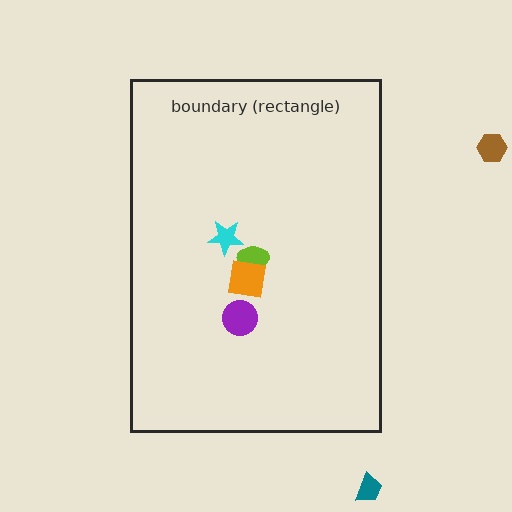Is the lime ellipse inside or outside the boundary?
Inside.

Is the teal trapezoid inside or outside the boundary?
Outside.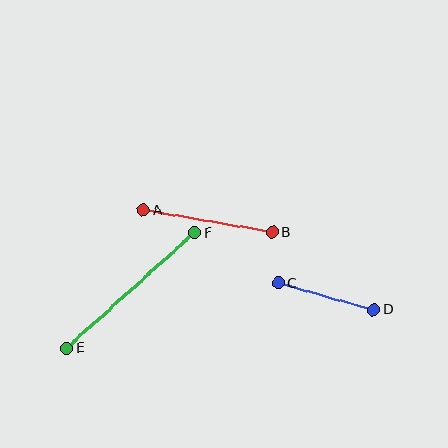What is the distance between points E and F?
The distance is approximately 172 pixels.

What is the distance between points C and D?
The distance is approximately 99 pixels.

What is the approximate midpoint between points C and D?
The midpoint is at approximately (326, 296) pixels.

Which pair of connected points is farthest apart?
Points E and F are farthest apart.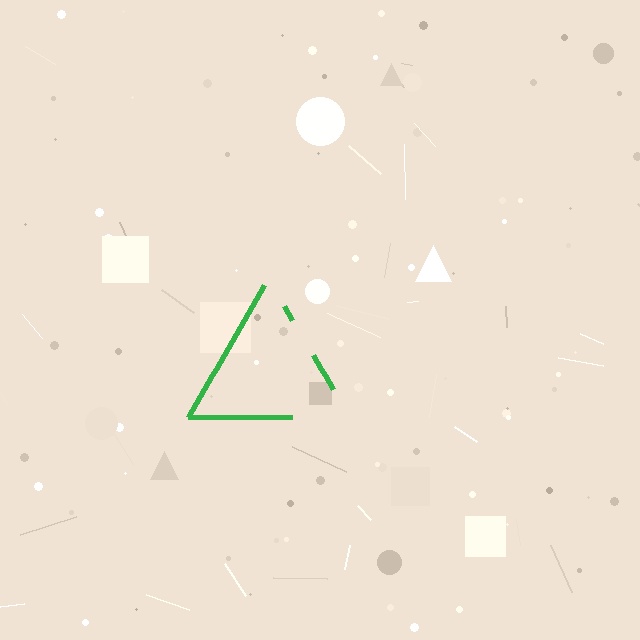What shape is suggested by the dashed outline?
The dashed outline suggests a triangle.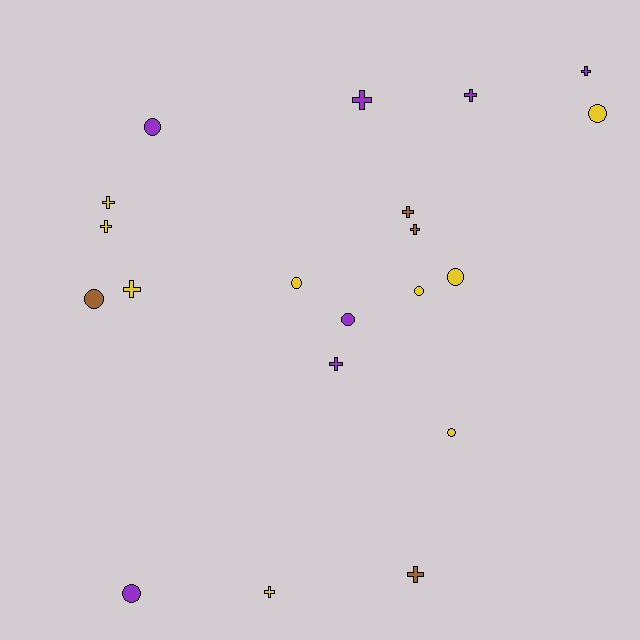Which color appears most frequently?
Yellow, with 9 objects.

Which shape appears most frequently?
Cross, with 11 objects.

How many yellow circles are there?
There are 5 yellow circles.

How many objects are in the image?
There are 20 objects.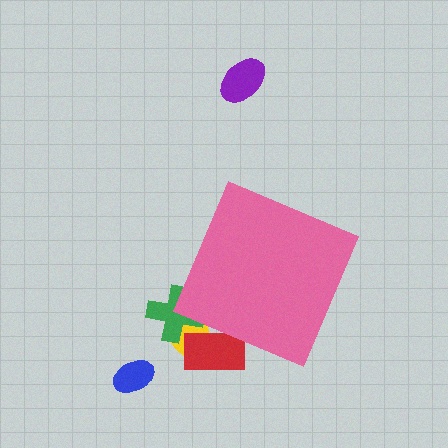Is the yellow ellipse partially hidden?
Yes, the yellow ellipse is partially hidden behind the pink diamond.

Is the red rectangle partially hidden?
Yes, the red rectangle is partially hidden behind the pink diamond.